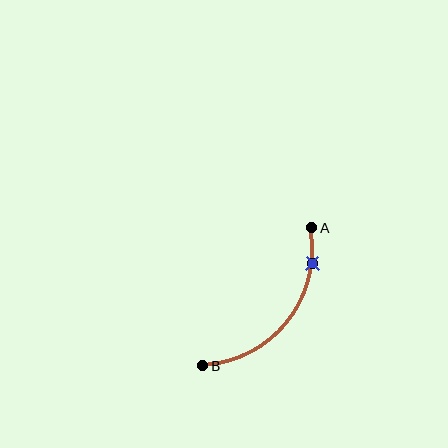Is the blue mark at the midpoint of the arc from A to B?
No. The blue mark lies on the arc but is closer to endpoint A. The arc midpoint would be at the point on the curve equidistant along the arc from both A and B.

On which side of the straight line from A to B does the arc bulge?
The arc bulges below and to the right of the straight line connecting A and B.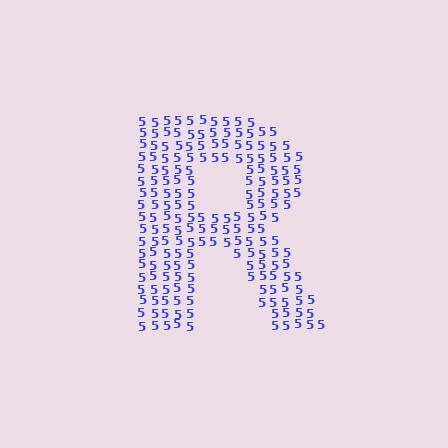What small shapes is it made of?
It is made of small digit 5's.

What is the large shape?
The large shape is the letter R.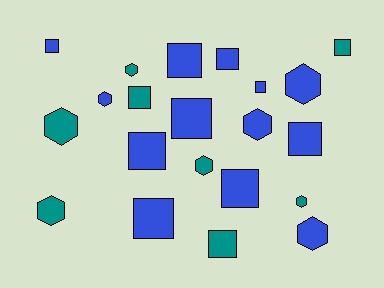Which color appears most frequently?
Blue, with 13 objects.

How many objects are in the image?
There are 21 objects.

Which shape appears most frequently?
Square, with 12 objects.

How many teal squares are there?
There are 3 teal squares.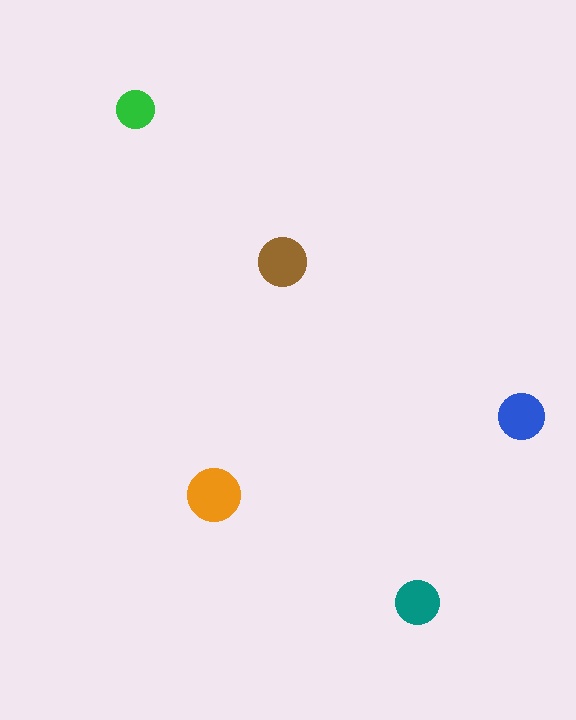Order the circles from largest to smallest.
the orange one, the brown one, the blue one, the teal one, the green one.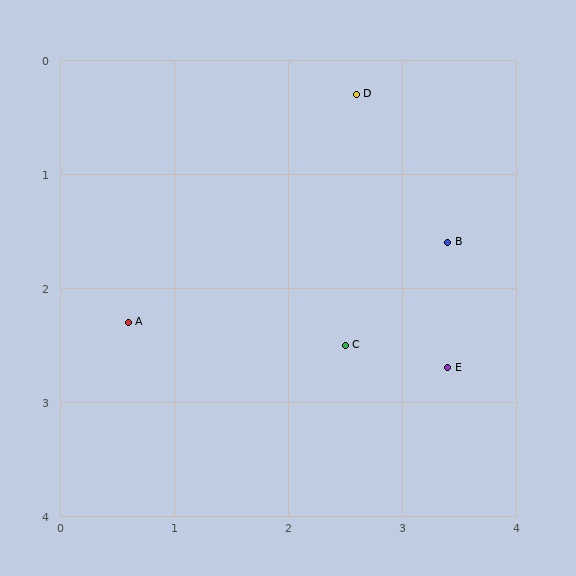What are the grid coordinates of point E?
Point E is at approximately (3.4, 2.7).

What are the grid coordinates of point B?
Point B is at approximately (3.4, 1.6).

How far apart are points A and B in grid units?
Points A and B are about 2.9 grid units apart.